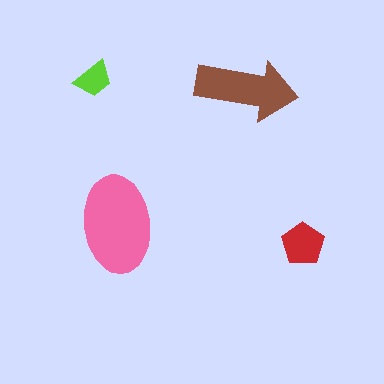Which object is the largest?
The pink ellipse.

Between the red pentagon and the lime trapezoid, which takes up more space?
The red pentagon.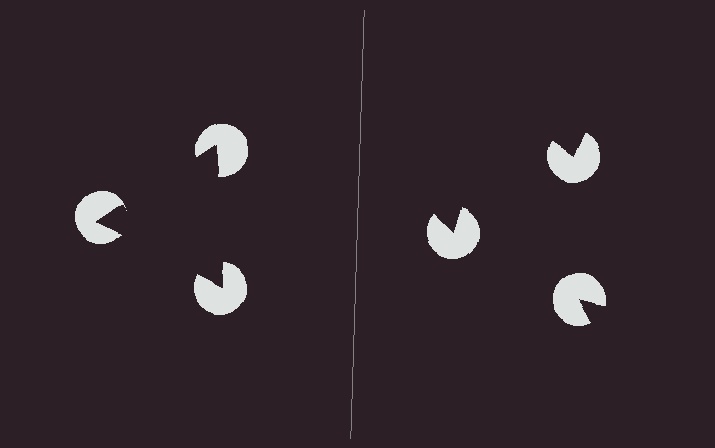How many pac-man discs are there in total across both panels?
6 — 3 on each side.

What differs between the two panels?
The pac-man discs are positioned identically on both sides; only the wedge orientations differ. On the left they align to a triangle; on the right they are misaligned.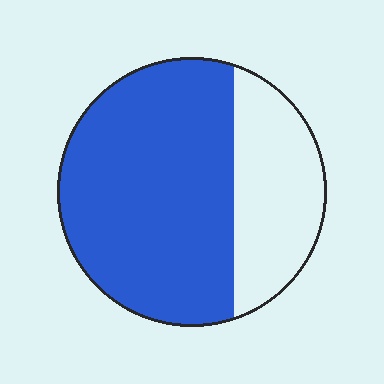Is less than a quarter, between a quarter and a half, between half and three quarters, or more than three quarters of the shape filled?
Between half and three quarters.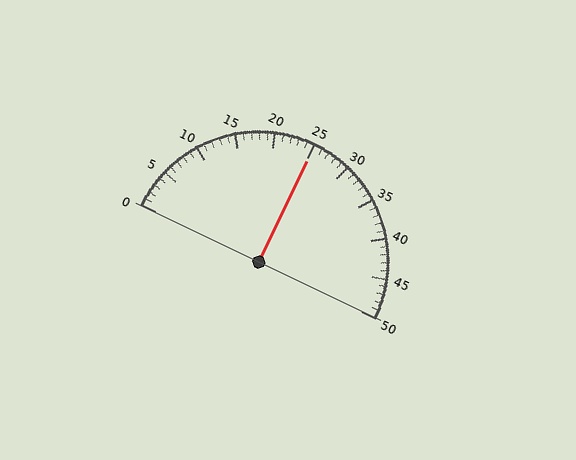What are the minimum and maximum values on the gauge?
The gauge ranges from 0 to 50.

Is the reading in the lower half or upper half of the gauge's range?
The reading is in the upper half of the range (0 to 50).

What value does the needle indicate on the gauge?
The needle indicates approximately 25.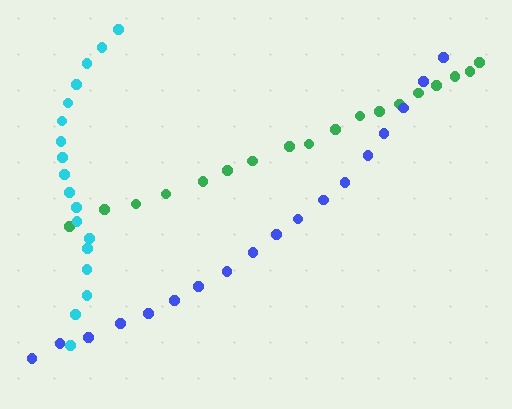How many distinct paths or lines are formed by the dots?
There are 3 distinct paths.